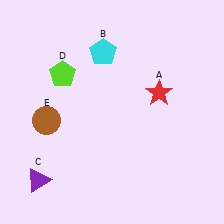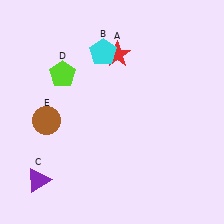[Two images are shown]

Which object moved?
The red star (A) moved left.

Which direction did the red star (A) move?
The red star (A) moved left.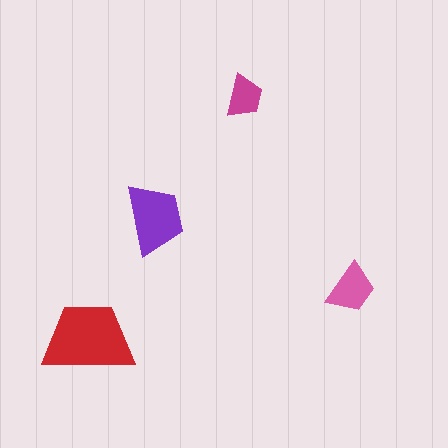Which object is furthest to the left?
The red trapezoid is leftmost.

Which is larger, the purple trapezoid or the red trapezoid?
The red one.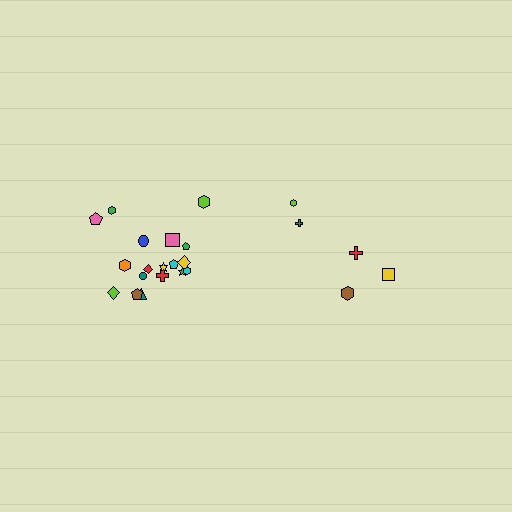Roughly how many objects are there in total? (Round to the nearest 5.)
Roughly 25 objects in total.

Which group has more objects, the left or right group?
The left group.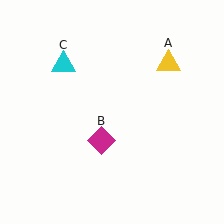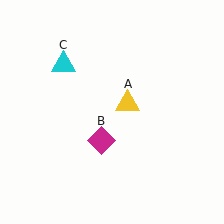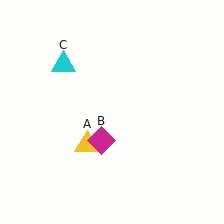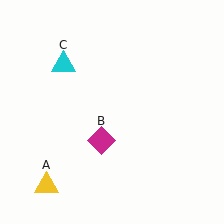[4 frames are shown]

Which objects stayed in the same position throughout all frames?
Magenta diamond (object B) and cyan triangle (object C) remained stationary.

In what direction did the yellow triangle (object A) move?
The yellow triangle (object A) moved down and to the left.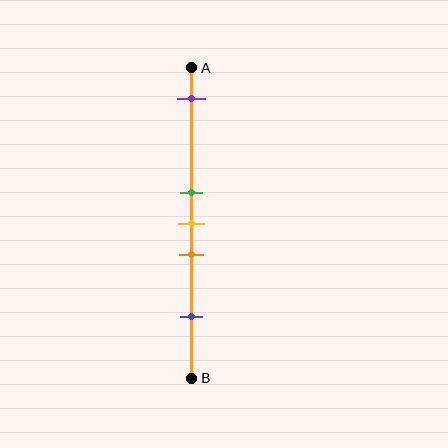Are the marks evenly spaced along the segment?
No, the marks are not evenly spaced.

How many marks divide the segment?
There are 5 marks dividing the segment.